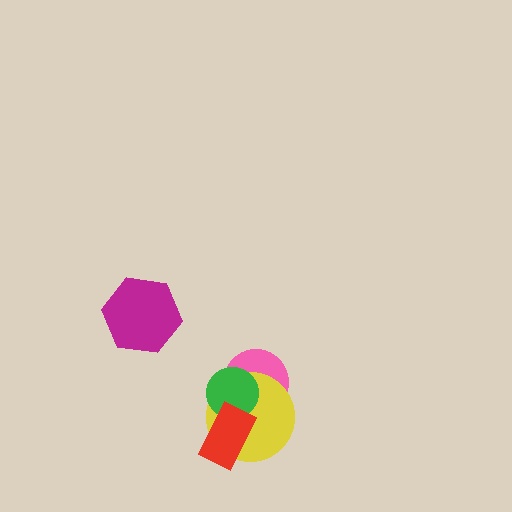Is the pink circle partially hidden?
Yes, it is partially covered by another shape.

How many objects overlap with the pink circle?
2 objects overlap with the pink circle.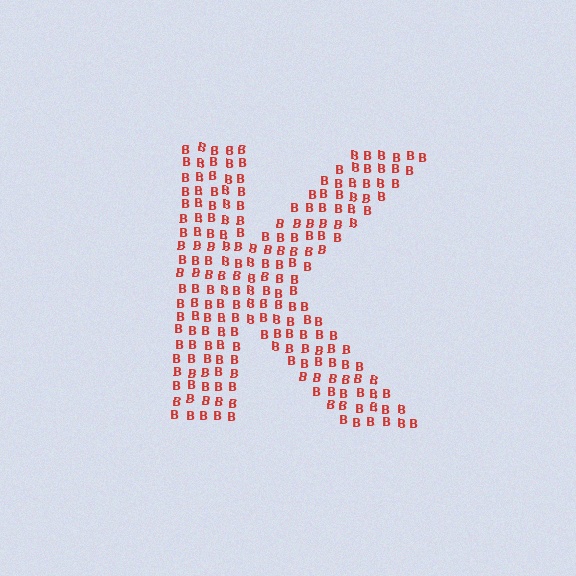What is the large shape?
The large shape is the letter K.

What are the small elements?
The small elements are letter B's.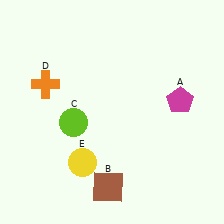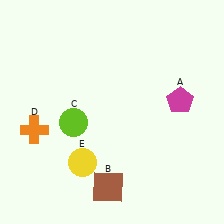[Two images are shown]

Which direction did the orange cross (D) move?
The orange cross (D) moved down.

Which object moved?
The orange cross (D) moved down.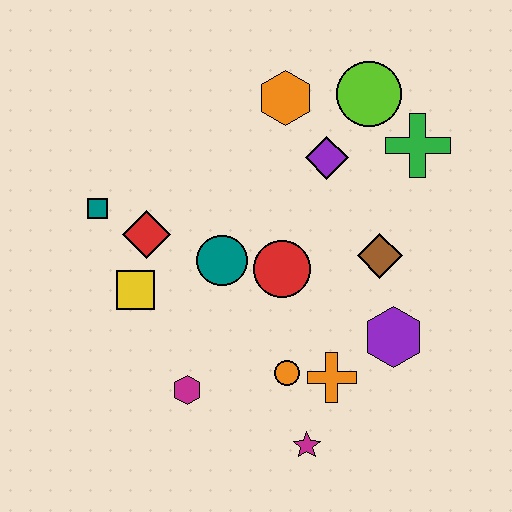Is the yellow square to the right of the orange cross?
No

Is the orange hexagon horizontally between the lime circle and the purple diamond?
No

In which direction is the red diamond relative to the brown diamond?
The red diamond is to the left of the brown diamond.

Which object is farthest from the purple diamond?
The magenta star is farthest from the purple diamond.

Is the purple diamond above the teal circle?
Yes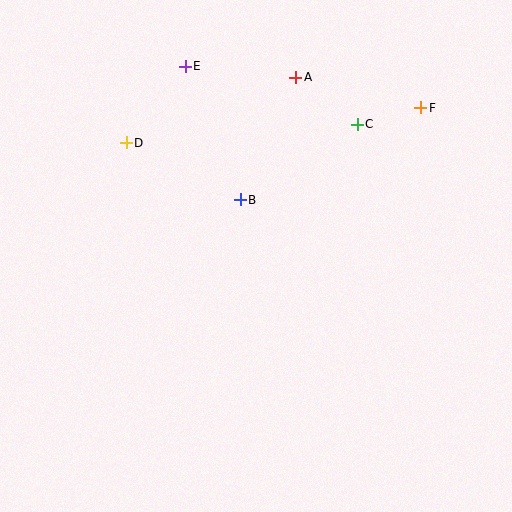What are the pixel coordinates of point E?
Point E is at (185, 66).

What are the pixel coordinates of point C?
Point C is at (357, 124).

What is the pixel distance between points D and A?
The distance between D and A is 182 pixels.